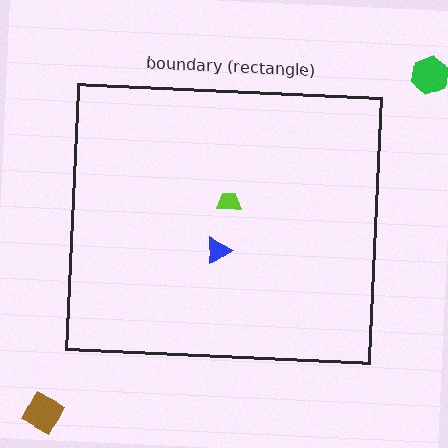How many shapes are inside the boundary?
2 inside, 2 outside.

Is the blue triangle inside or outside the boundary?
Inside.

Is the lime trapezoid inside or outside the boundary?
Inside.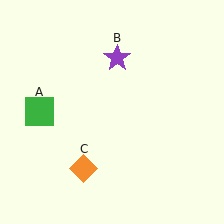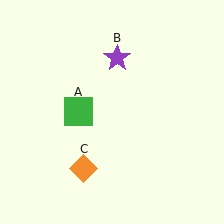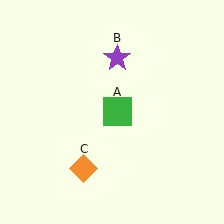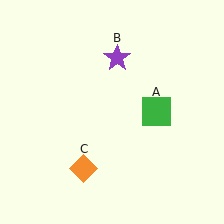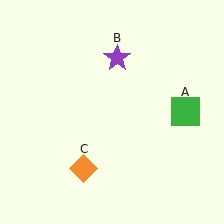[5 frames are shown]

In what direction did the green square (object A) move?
The green square (object A) moved right.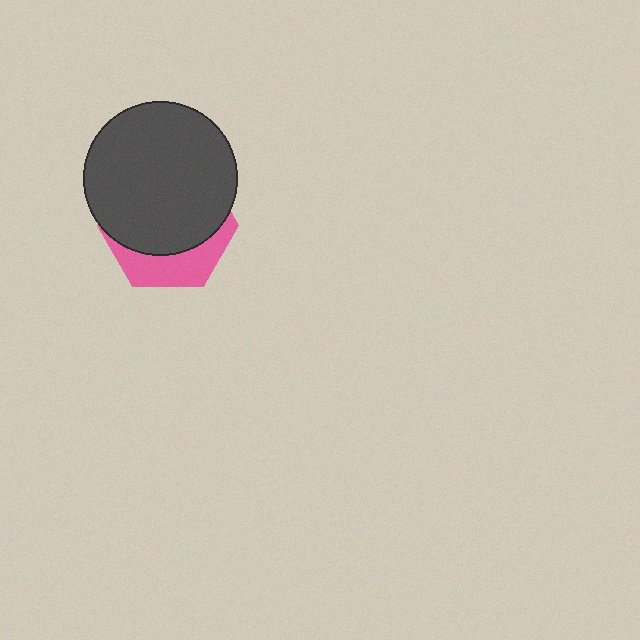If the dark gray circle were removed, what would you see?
You would see the complete pink hexagon.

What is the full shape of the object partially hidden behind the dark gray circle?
The partially hidden object is a pink hexagon.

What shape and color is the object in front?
The object in front is a dark gray circle.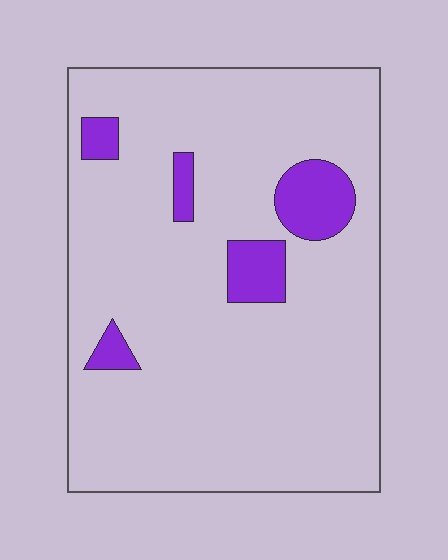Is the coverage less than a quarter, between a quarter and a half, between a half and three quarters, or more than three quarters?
Less than a quarter.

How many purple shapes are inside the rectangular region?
5.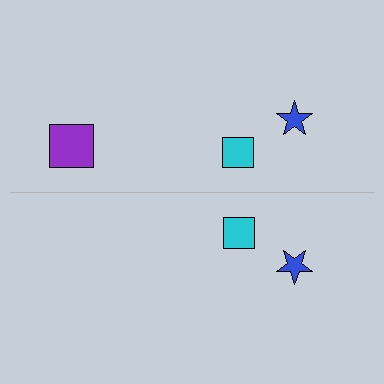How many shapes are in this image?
There are 5 shapes in this image.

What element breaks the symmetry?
A purple square is missing from the bottom side.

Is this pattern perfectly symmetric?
No, the pattern is not perfectly symmetric. A purple square is missing from the bottom side.